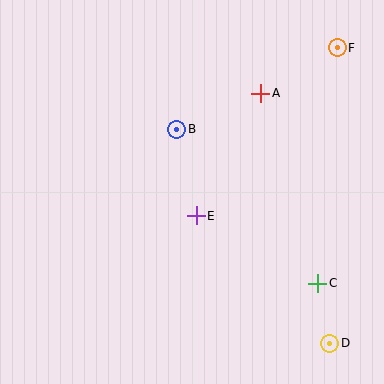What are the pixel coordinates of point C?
Point C is at (318, 283).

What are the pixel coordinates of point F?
Point F is at (337, 48).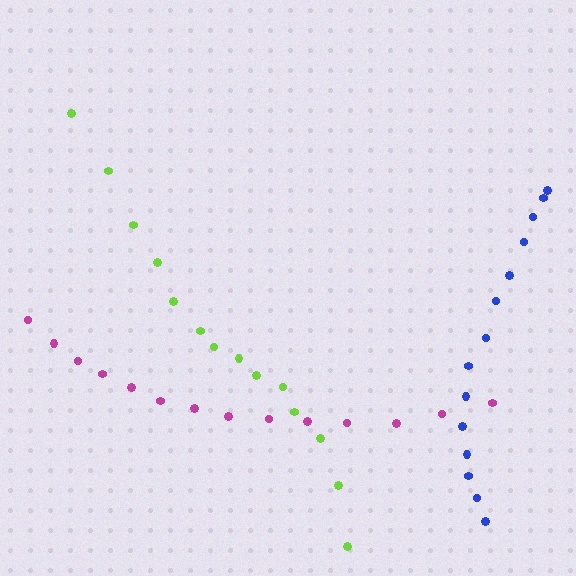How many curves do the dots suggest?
There are 3 distinct paths.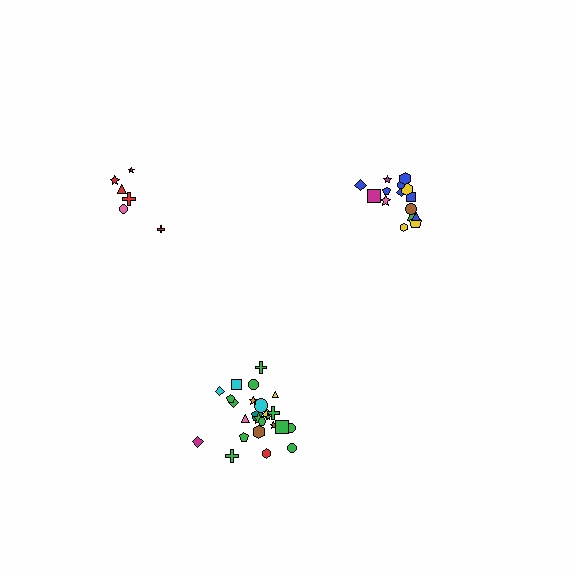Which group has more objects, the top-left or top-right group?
The top-right group.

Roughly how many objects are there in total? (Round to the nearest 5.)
Roughly 45 objects in total.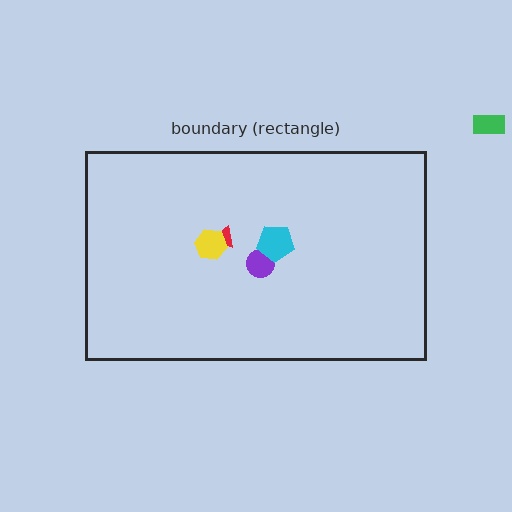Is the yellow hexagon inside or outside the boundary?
Inside.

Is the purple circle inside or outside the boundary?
Inside.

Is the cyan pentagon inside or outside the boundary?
Inside.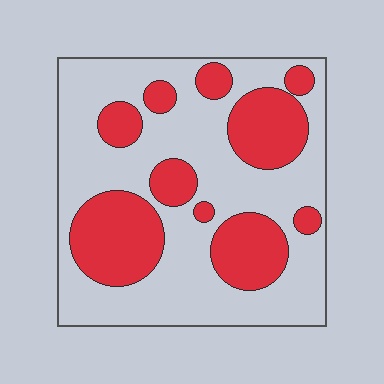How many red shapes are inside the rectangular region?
10.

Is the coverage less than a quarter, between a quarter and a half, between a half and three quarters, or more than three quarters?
Between a quarter and a half.